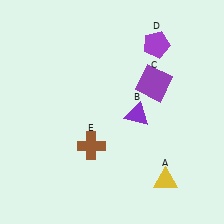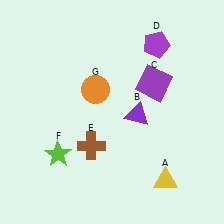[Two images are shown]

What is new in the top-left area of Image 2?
An orange circle (G) was added in the top-left area of Image 2.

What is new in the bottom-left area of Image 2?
A lime star (F) was added in the bottom-left area of Image 2.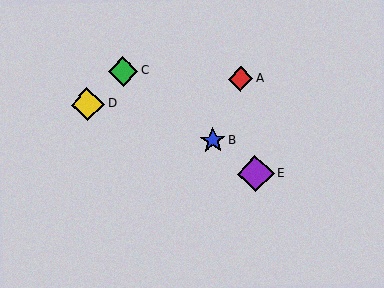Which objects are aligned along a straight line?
Objects B, C, E are aligned along a straight line.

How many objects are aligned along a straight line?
3 objects (B, C, E) are aligned along a straight line.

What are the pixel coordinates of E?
Object E is at (256, 174).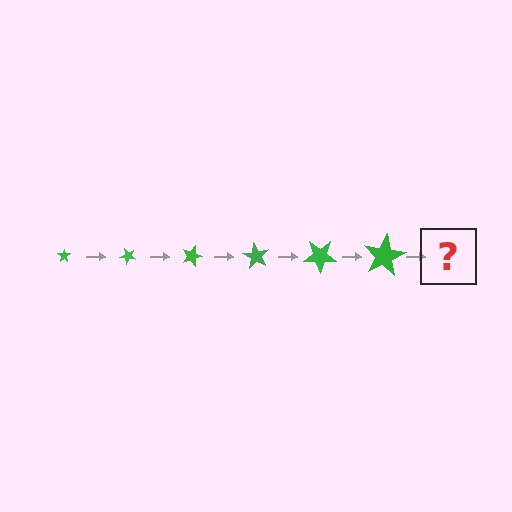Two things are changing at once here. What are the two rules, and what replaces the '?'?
The two rules are that the star grows larger each step and it rotates 45 degrees each step. The '?' should be a star, larger than the previous one and rotated 270 degrees from the start.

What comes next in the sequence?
The next element should be a star, larger than the previous one and rotated 270 degrees from the start.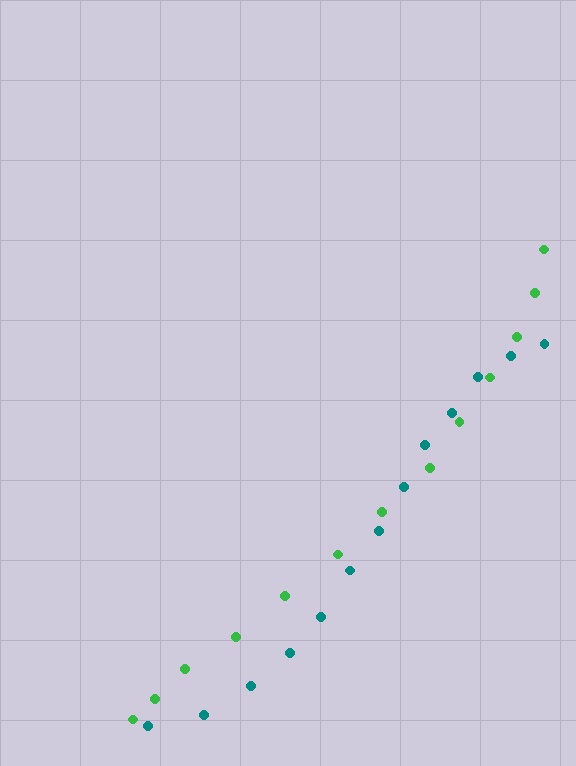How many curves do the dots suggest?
There are 2 distinct paths.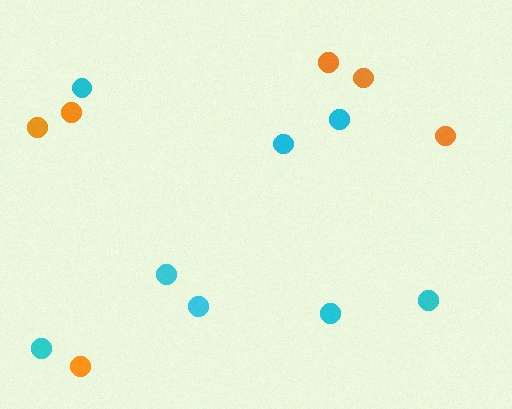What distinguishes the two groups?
There are 2 groups: one group of cyan circles (8) and one group of orange circles (6).